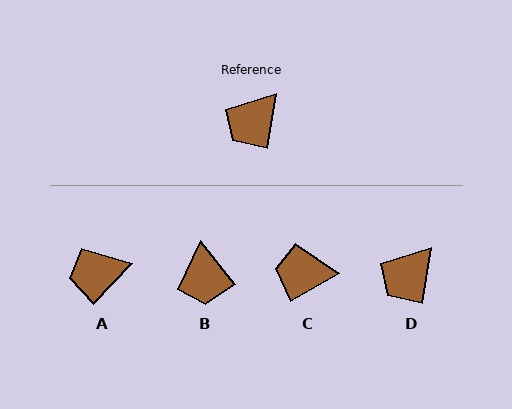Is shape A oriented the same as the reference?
No, it is off by about 34 degrees.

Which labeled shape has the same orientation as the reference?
D.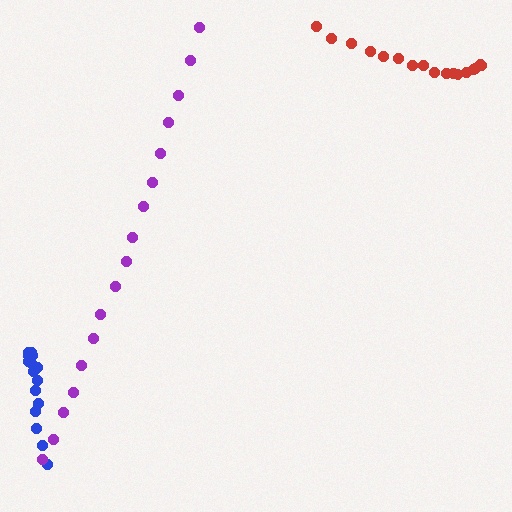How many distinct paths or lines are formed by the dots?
There are 3 distinct paths.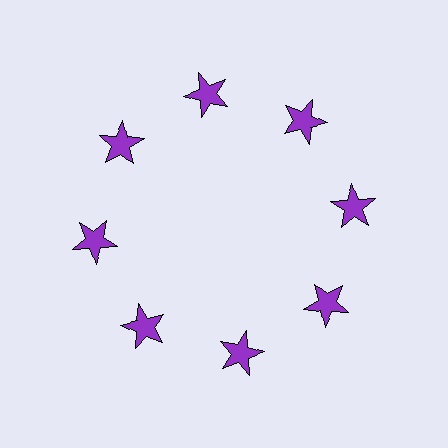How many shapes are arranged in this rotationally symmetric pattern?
There are 8 shapes, arranged in 8 groups of 1.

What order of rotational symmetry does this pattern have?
This pattern has 8-fold rotational symmetry.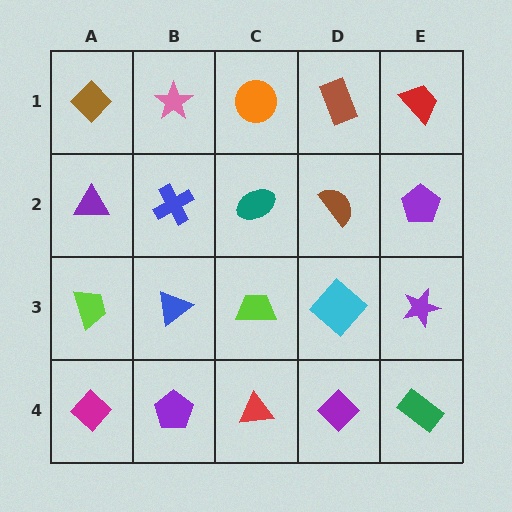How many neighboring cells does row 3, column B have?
4.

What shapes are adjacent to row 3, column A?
A purple triangle (row 2, column A), a magenta diamond (row 4, column A), a blue triangle (row 3, column B).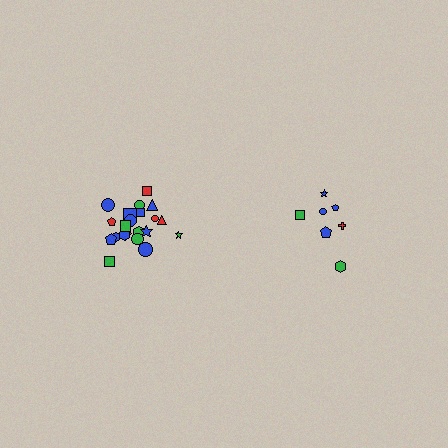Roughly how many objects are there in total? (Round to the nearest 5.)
Roughly 30 objects in total.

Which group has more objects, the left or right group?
The left group.